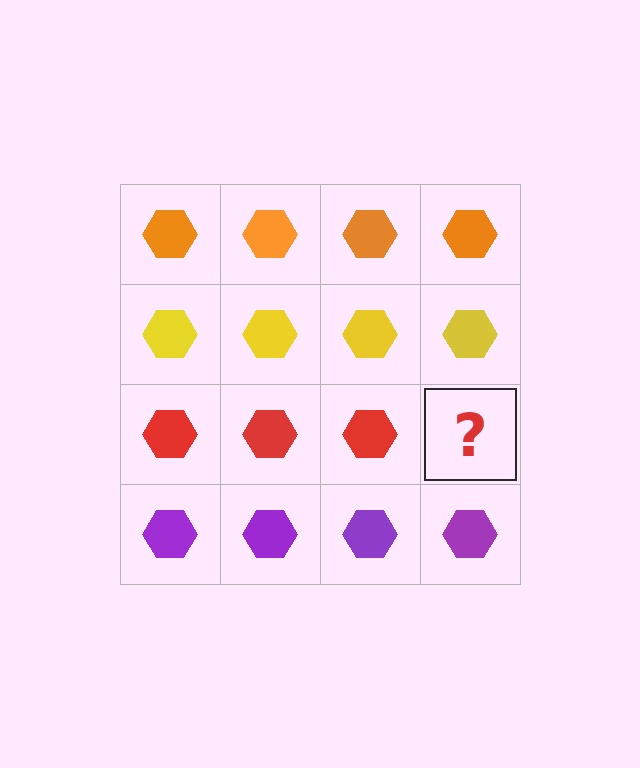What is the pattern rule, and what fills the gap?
The rule is that each row has a consistent color. The gap should be filled with a red hexagon.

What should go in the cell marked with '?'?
The missing cell should contain a red hexagon.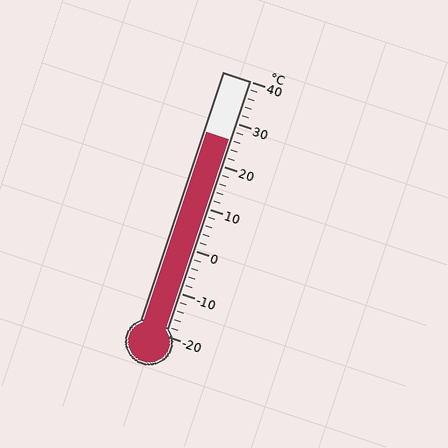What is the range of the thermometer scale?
The thermometer scale ranges from -20°C to 40°C.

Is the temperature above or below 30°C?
The temperature is below 30°C.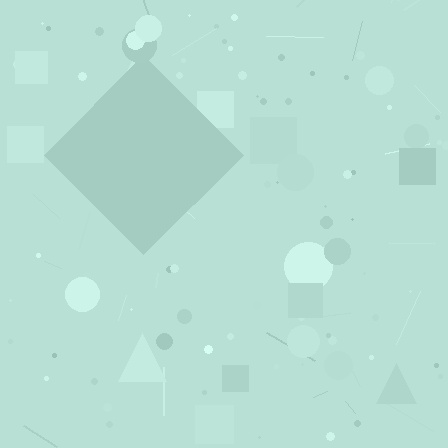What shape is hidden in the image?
A diamond is hidden in the image.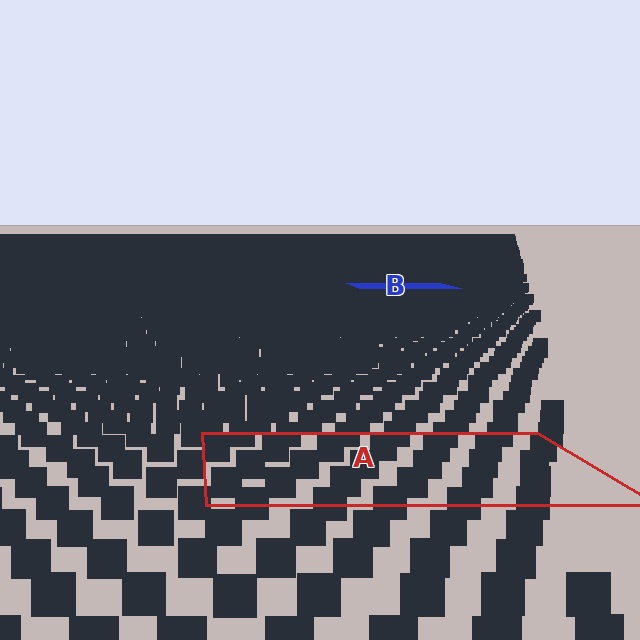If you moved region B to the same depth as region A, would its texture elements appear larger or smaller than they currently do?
They would appear larger. At a closer depth, the same texture elements are projected at a bigger on-screen size.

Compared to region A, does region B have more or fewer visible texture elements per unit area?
Region B has more texture elements per unit area — they are packed more densely because it is farther away.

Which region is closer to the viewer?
Region A is closer. The texture elements there are larger and more spread out.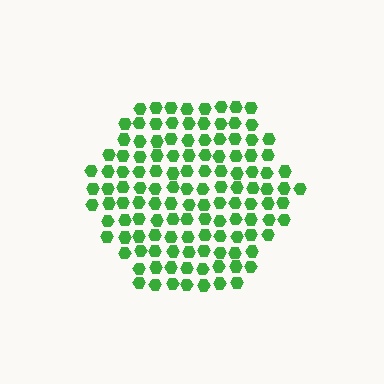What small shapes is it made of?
It is made of small hexagons.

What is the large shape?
The large shape is a hexagon.